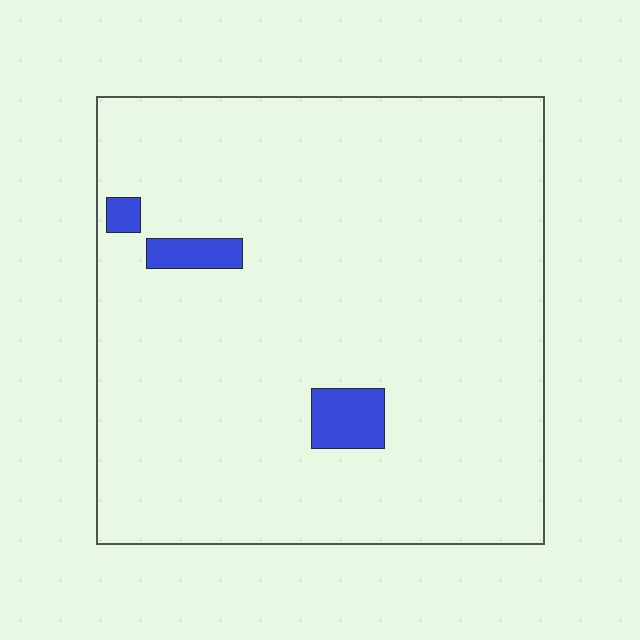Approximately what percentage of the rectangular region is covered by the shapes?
Approximately 5%.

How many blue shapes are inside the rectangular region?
3.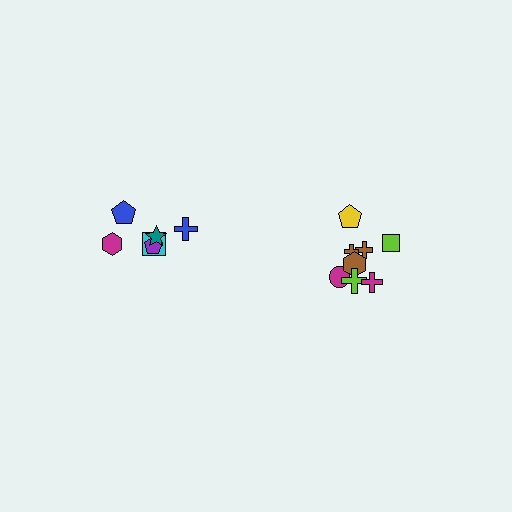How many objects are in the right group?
There are 8 objects.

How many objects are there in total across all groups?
There are 14 objects.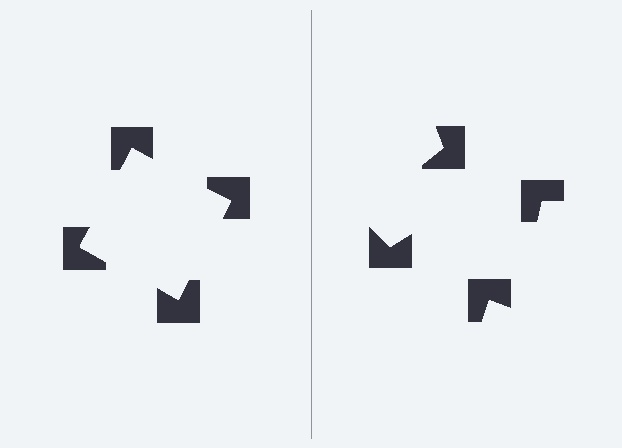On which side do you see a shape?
An illusory square appears on the left side. On the right side the wedge cuts are rotated, so no coherent shape forms.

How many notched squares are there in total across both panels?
8 — 4 on each side.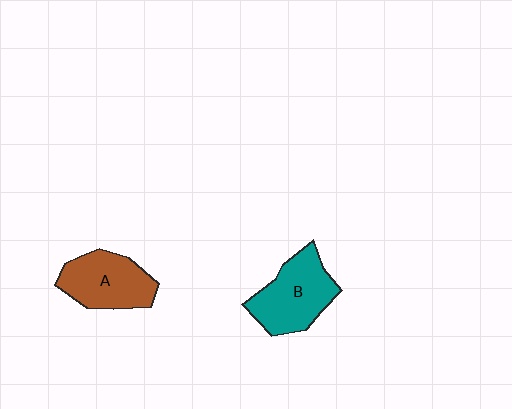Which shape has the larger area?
Shape B (teal).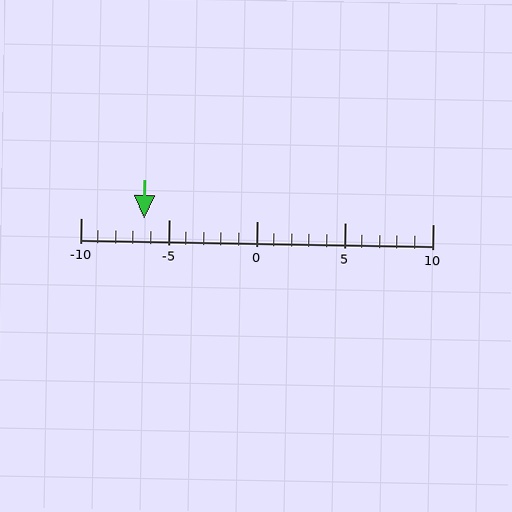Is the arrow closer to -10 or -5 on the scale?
The arrow is closer to -5.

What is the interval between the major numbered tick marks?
The major tick marks are spaced 5 units apart.